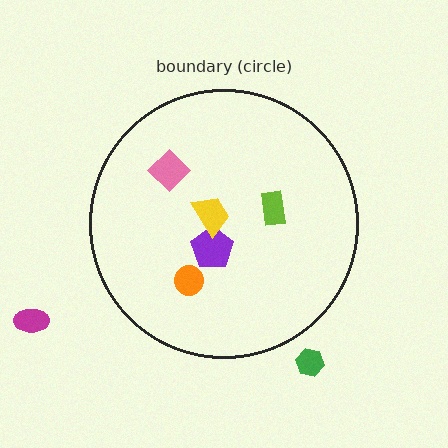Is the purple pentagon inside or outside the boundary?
Inside.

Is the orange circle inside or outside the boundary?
Inside.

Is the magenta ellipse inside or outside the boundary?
Outside.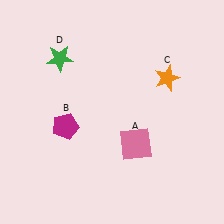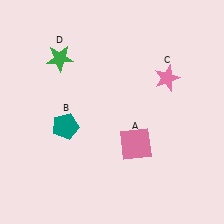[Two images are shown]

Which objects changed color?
B changed from magenta to teal. C changed from orange to pink.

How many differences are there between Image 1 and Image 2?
There are 2 differences between the two images.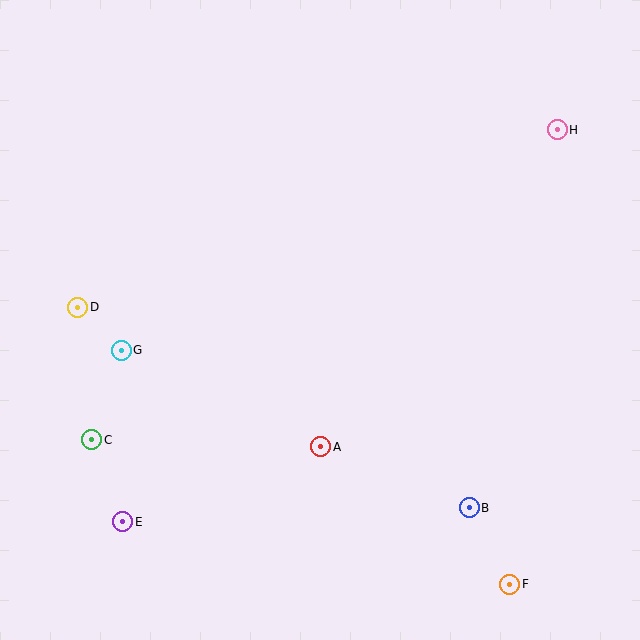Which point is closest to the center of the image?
Point A at (321, 447) is closest to the center.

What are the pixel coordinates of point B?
Point B is at (469, 508).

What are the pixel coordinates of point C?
Point C is at (92, 440).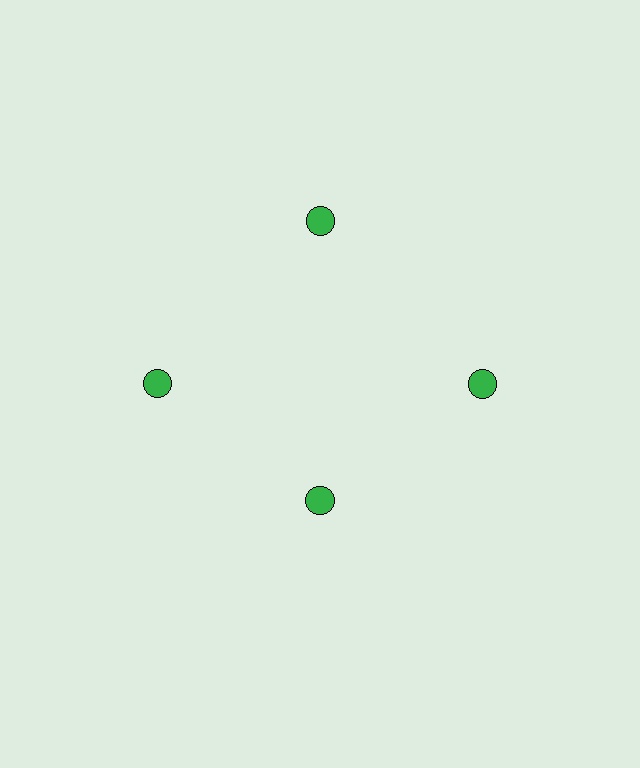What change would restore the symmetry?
The symmetry would be restored by moving it outward, back onto the ring so that all 4 circles sit at equal angles and equal distance from the center.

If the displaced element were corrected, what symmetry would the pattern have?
It would have 4-fold rotational symmetry — the pattern would map onto itself every 90 degrees.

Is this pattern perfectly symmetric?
No. The 4 green circles are arranged in a ring, but one element near the 6 o'clock position is pulled inward toward the center, breaking the 4-fold rotational symmetry.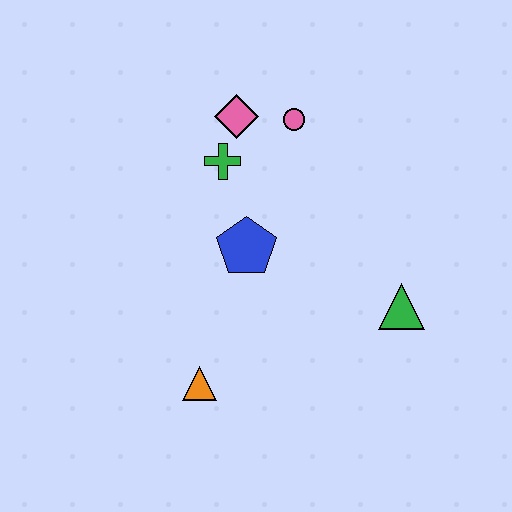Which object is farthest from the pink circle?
The orange triangle is farthest from the pink circle.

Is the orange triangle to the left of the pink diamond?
Yes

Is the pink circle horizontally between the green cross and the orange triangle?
No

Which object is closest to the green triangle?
The blue pentagon is closest to the green triangle.